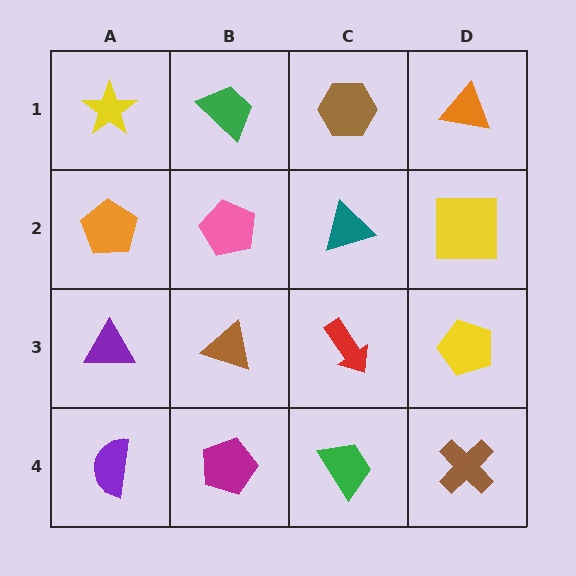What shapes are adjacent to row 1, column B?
A pink pentagon (row 2, column B), a yellow star (row 1, column A), a brown hexagon (row 1, column C).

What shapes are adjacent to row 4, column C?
A red arrow (row 3, column C), a magenta pentagon (row 4, column B), a brown cross (row 4, column D).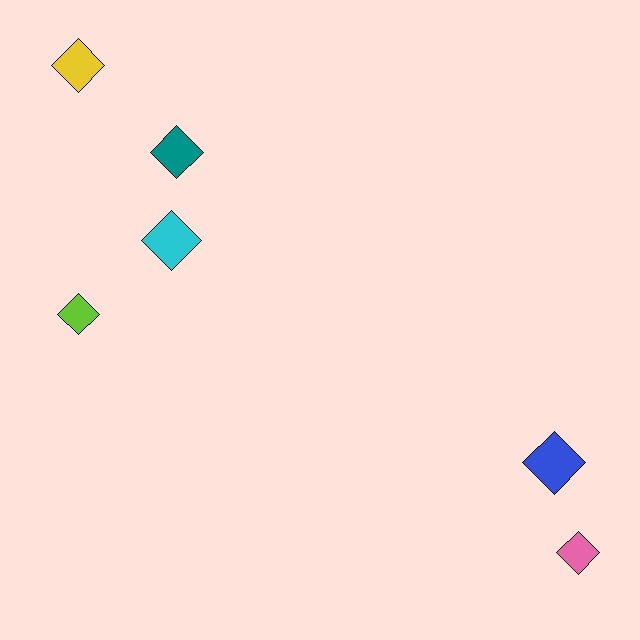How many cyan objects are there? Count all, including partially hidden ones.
There is 1 cyan object.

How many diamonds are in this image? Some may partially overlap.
There are 6 diamonds.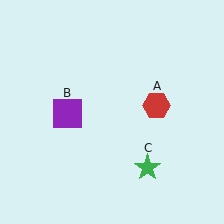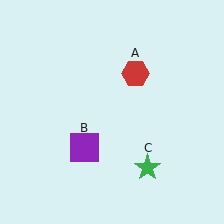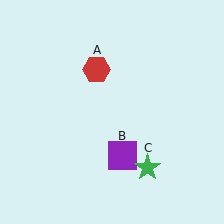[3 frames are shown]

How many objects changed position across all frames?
2 objects changed position: red hexagon (object A), purple square (object B).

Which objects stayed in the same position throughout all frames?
Green star (object C) remained stationary.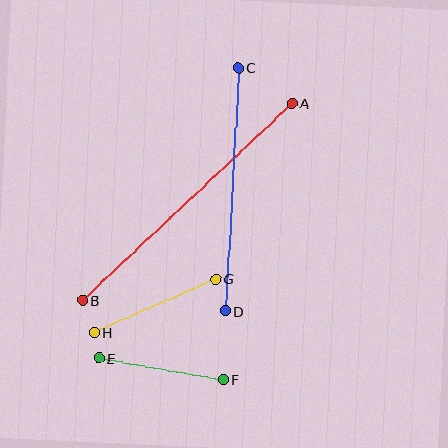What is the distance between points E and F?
The distance is approximately 126 pixels.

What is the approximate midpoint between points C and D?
The midpoint is at approximately (232, 189) pixels.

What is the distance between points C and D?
The distance is approximately 244 pixels.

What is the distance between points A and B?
The distance is approximately 287 pixels.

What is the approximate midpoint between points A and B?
The midpoint is at approximately (187, 202) pixels.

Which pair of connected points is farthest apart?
Points A and B are farthest apart.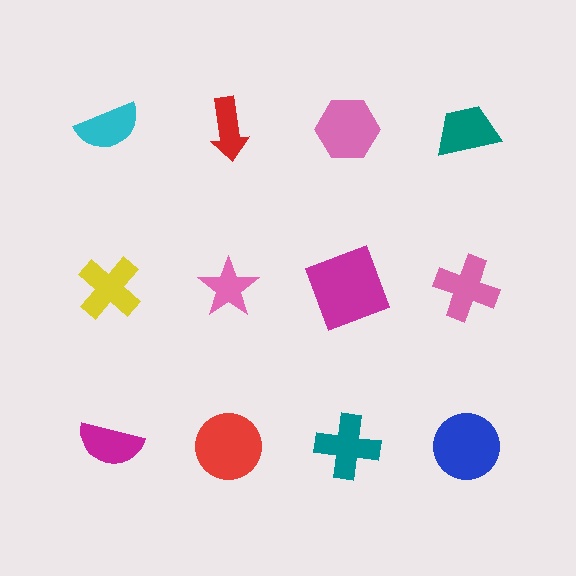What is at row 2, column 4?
A pink cross.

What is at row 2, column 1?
A yellow cross.